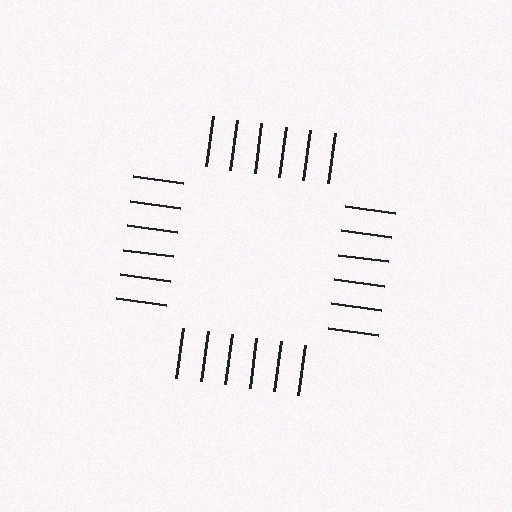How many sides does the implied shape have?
4 sides — the line-ends trace a square.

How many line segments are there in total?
24 — 6 along each of the 4 edges.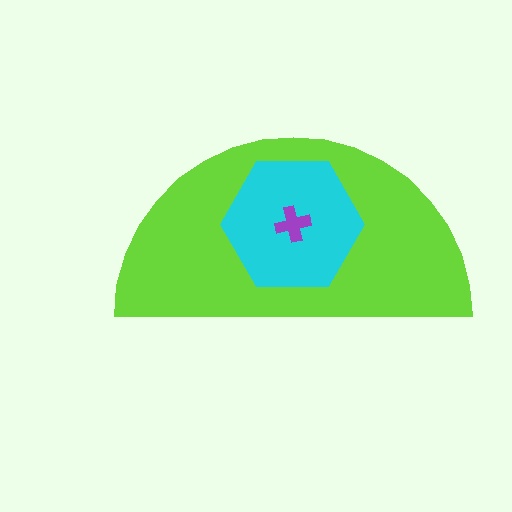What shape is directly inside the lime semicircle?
The cyan hexagon.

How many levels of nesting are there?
3.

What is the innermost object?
The purple cross.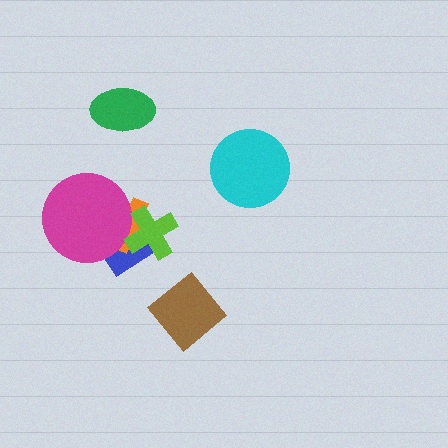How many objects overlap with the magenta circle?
2 objects overlap with the magenta circle.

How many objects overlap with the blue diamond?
3 objects overlap with the blue diamond.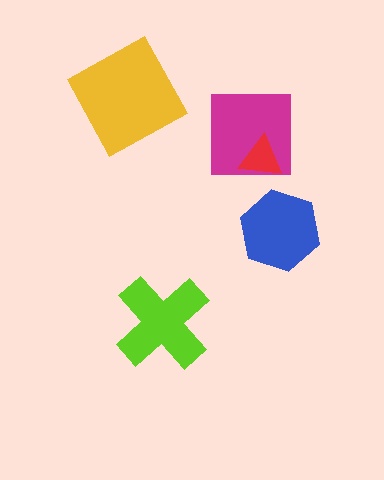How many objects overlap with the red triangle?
1 object overlaps with the red triangle.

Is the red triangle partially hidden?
No, no other shape covers it.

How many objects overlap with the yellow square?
0 objects overlap with the yellow square.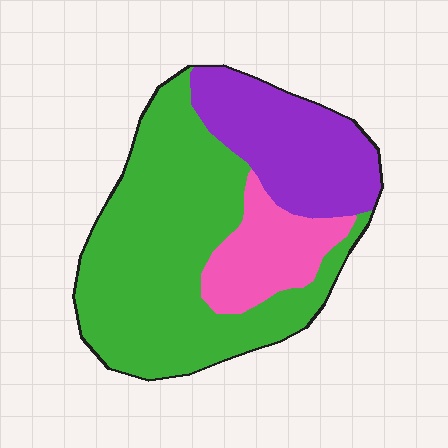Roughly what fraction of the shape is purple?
Purple covers about 25% of the shape.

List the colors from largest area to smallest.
From largest to smallest: green, purple, pink.